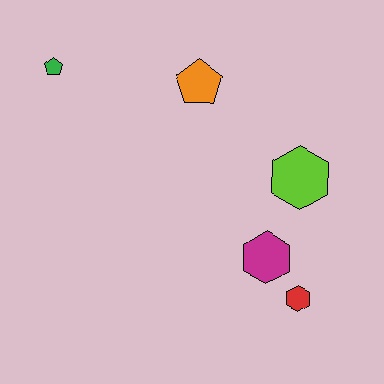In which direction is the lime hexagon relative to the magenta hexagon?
The lime hexagon is above the magenta hexagon.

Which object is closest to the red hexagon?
The magenta hexagon is closest to the red hexagon.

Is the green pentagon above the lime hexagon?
Yes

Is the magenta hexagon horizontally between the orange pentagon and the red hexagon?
Yes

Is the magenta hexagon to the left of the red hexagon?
Yes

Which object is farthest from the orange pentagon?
The red hexagon is farthest from the orange pentagon.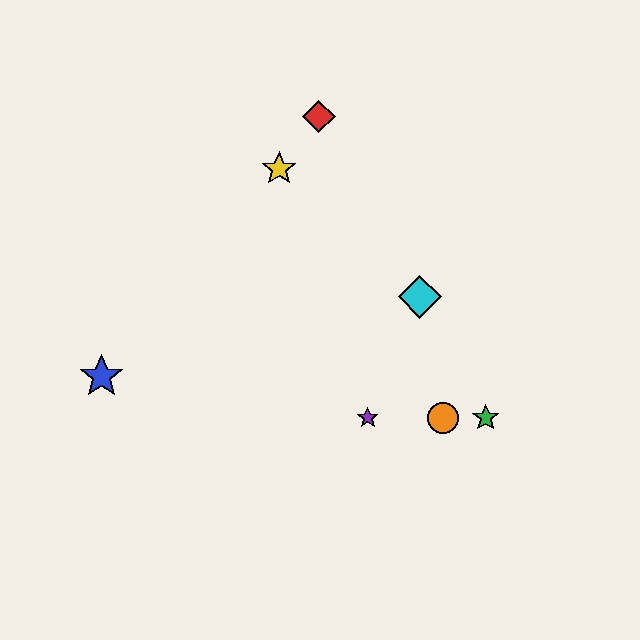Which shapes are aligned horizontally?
The green star, the purple star, the orange circle are aligned horizontally.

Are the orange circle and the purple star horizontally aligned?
Yes, both are at y≈418.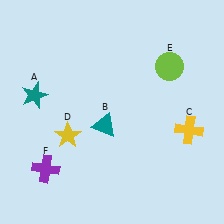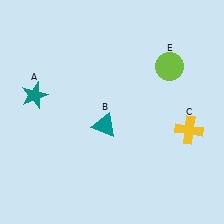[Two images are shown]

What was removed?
The purple cross (F), the yellow star (D) were removed in Image 2.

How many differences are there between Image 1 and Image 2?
There are 2 differences between the two images.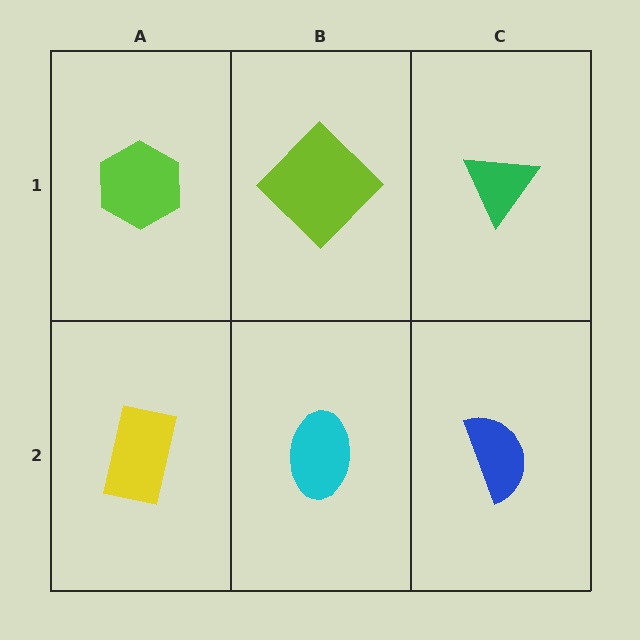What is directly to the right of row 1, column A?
A lime diamond.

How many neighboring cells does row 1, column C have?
2.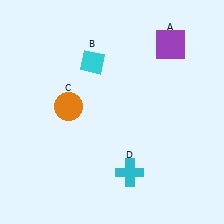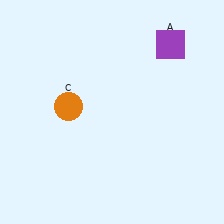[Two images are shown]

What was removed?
The cyan diamond (B), the cyan cross (D) were removed in Image 2.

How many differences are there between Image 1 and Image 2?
There are 2 differences between the two images.